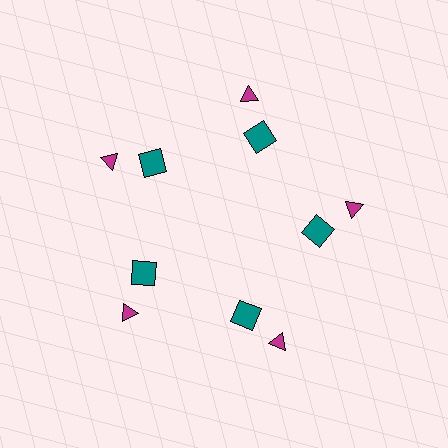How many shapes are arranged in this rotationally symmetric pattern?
There are 10 shapes, arranged in 5 groups of 2.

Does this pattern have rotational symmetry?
Yes, this pattern has 5-fold rotational symmetry. It looks the same after rotating 72 degrees around the center.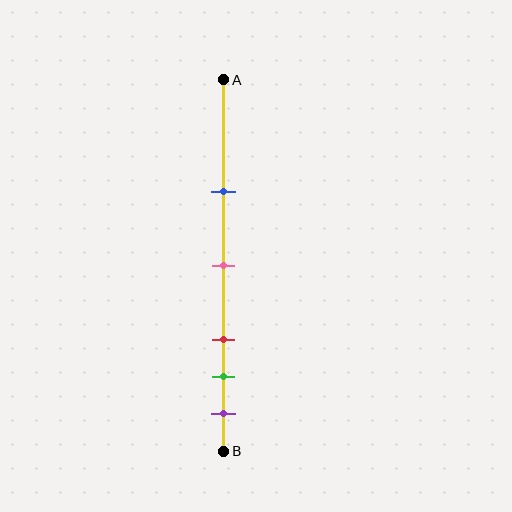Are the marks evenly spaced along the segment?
No, the marks are not evenly spaced.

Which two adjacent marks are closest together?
The green and purple marks are the closest adjacent pair.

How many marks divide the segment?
There are 5 marks dividing the segment.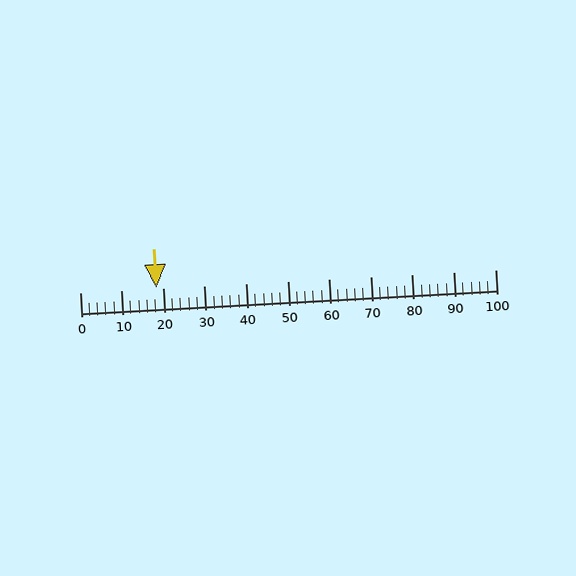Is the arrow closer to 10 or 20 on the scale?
The arrow is closer to 20.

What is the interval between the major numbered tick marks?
The major tick marks are spaced 10 units apart.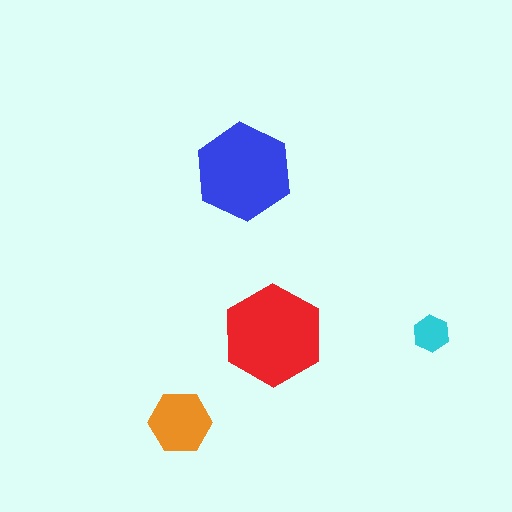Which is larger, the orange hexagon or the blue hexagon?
The blue one.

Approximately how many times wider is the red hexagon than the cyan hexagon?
About 2.5 times wider.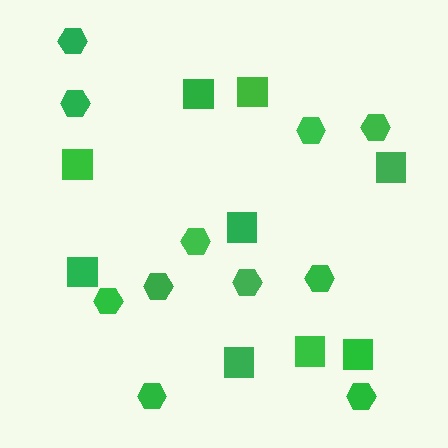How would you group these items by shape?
There are 2 groups: one group of squares (9) and one group of hexagons (11).